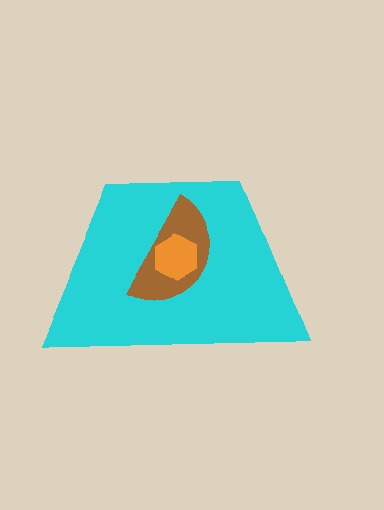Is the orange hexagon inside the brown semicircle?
Yes.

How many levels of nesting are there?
3.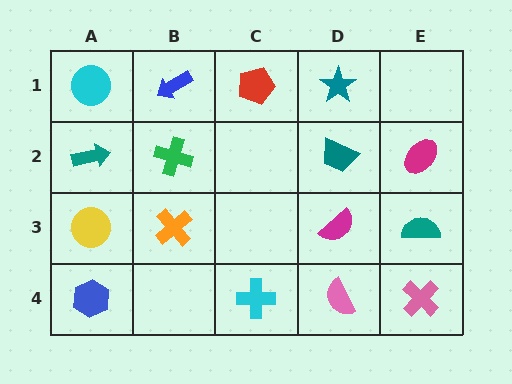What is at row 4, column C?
A cyan cross.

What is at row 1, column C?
A red pentagon.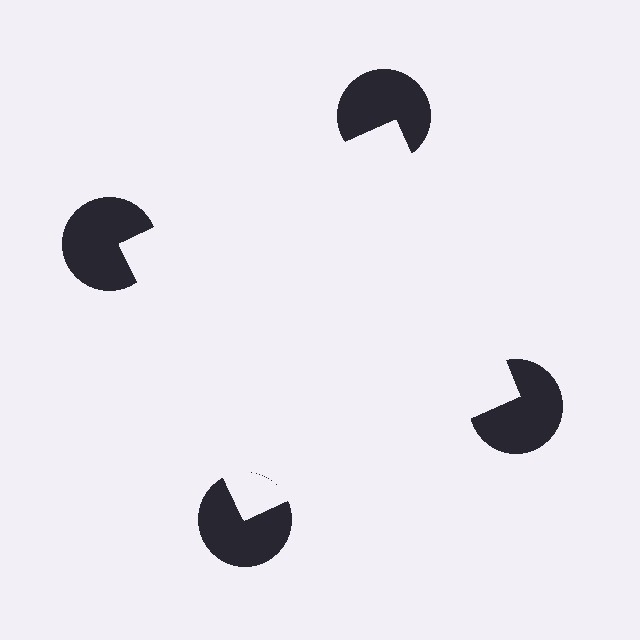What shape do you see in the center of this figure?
An illusory square — its edges are inferred from the aligned wedge cuts in the pac-man discs, not physically drawn.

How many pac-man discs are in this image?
There are 4 — one at each vertex of the illusory square.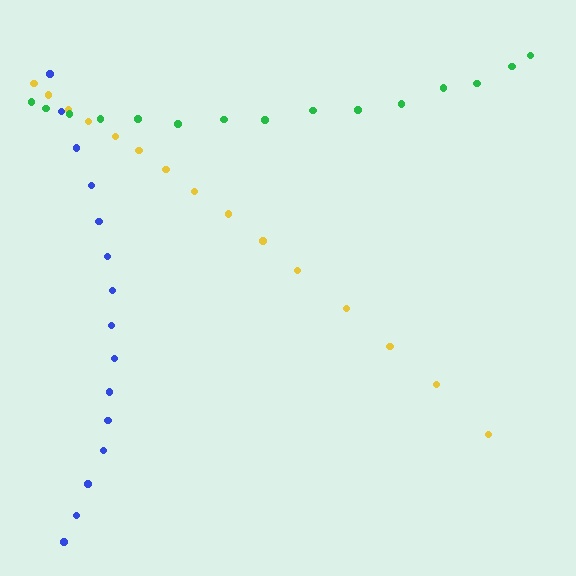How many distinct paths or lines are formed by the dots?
There are 3 distinct paths.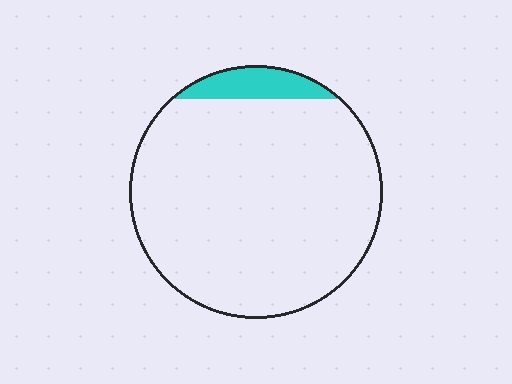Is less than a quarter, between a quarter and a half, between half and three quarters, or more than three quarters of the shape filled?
Less than a quarter.